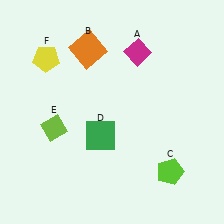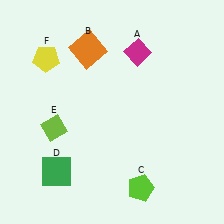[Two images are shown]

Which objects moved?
The objects that moved are: the lime pentagon (C), the green square (D).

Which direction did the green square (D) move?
The green square (D) moved left.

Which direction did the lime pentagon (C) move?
The lime pentagon (C) moved left.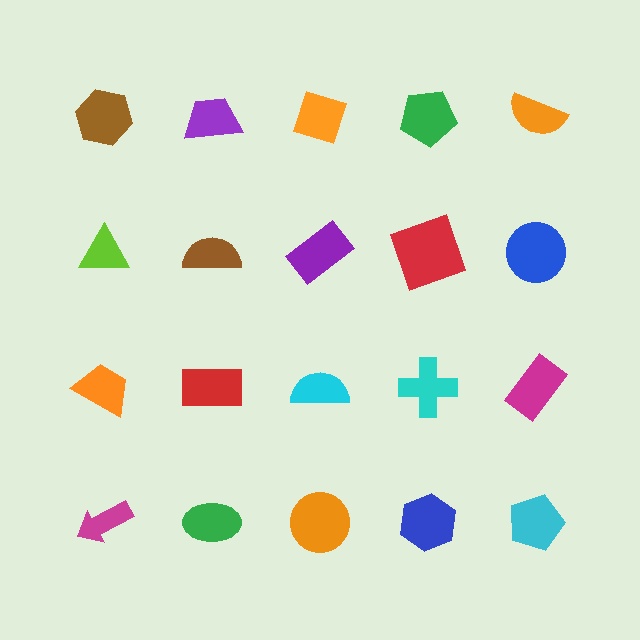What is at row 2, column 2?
A brown semicircle.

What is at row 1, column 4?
A green pentagon.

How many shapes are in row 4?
5 shapes.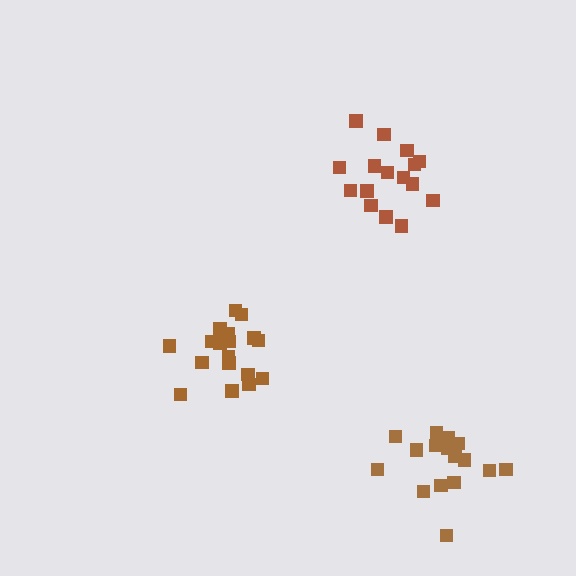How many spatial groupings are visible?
There are 3 spatial groupings.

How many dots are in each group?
Group 1: 19 dots, Group 2: 17 dots, Group 3: 17 dots (53 total).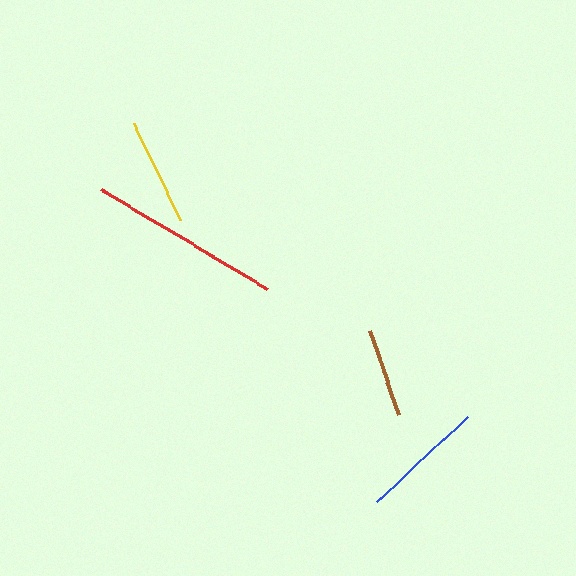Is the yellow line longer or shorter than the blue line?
The blue line is longer than the yellow line.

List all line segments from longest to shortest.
From longest to shortest: red, blue, yellow, brown.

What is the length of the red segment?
The red segment is approximately 194 pixels long.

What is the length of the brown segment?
The brown segment is approximately 88 pixels long.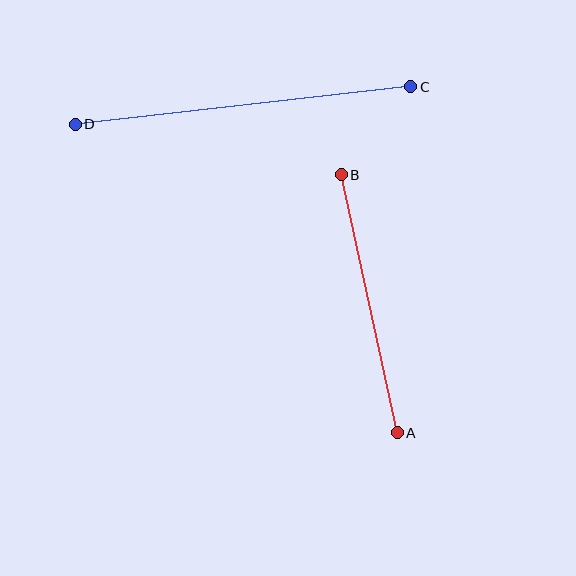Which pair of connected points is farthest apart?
Points C and D are farthest apart.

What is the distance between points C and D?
The distance is approximately 338 pixels.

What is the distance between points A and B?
The distance is approximately 264 pixels.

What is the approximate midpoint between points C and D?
The midpoint is at approximately (243, 105) pixels.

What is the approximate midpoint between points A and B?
The midpoint is at approximately (369, 304) pixels.